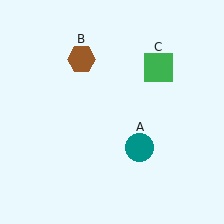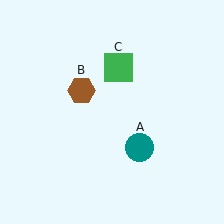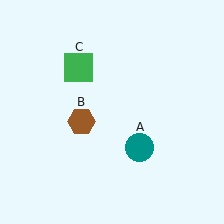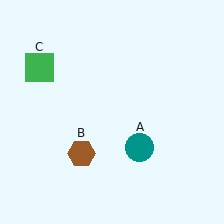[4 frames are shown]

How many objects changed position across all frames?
2 objects changed position: brown hexagon (object B), green square (object C).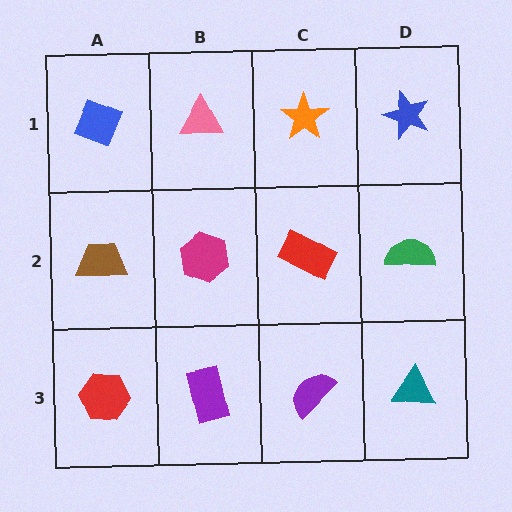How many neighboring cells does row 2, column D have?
3.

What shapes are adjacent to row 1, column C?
A red rectangle (row 2, column C), a pink triangle (row 1, column B), a blue star (row 1, column D).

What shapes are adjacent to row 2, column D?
A blue star (row 1, column D), a teal triangle (row 3, column D), a red rectangle (row 2, column C).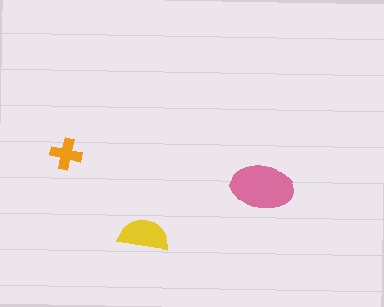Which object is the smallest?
The orange cross.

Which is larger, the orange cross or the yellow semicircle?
The yellow semicircle.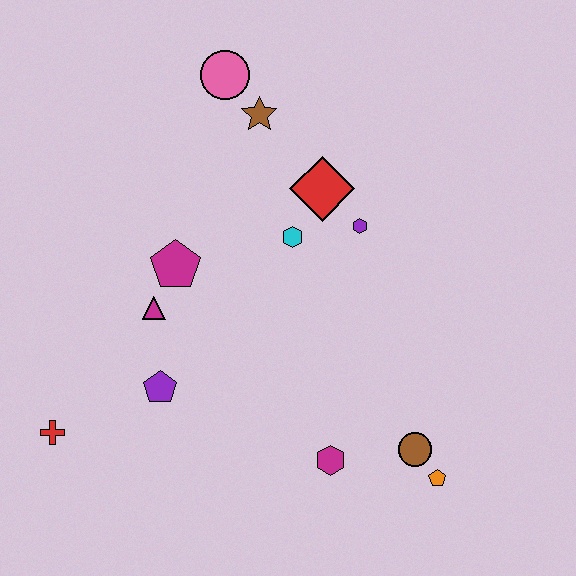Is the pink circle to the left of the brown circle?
Yes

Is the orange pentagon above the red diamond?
No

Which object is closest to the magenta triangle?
The magenta pentagon is closest to the magenta triangle.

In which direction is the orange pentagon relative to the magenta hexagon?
The orange pentagon is to the right of the magenta hexagon.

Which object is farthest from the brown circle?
The pink circle is farthest from the brown circle.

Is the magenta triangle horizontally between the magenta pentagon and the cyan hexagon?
No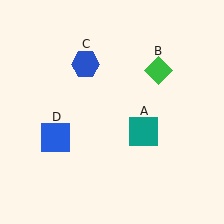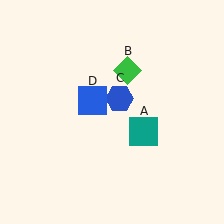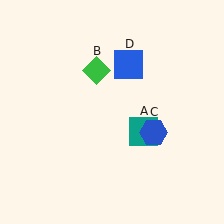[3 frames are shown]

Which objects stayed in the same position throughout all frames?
Teal square (object A) remained stationary.